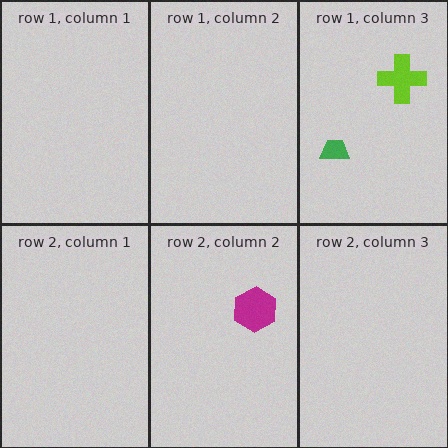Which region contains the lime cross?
The row 1, column 3 region.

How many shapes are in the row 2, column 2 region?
1.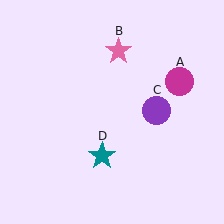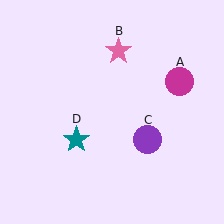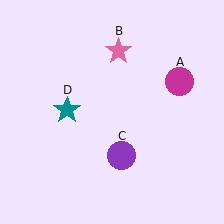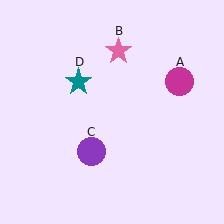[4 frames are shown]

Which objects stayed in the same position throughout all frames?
Magenta circle (object A) and pink star (object B) remained stationary.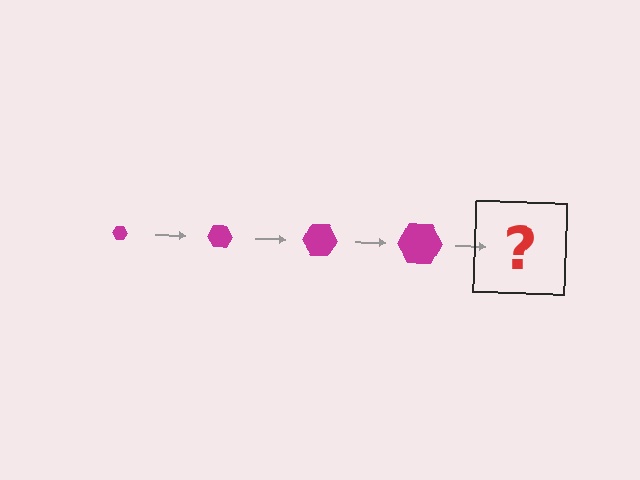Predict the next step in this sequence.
The next step is a magenta hexagon, larger than the previous one.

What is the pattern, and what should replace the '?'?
The pattern is that the hexagon gets progressively larger each step. The '?' should be a magenta hexagon, larger than the previous one.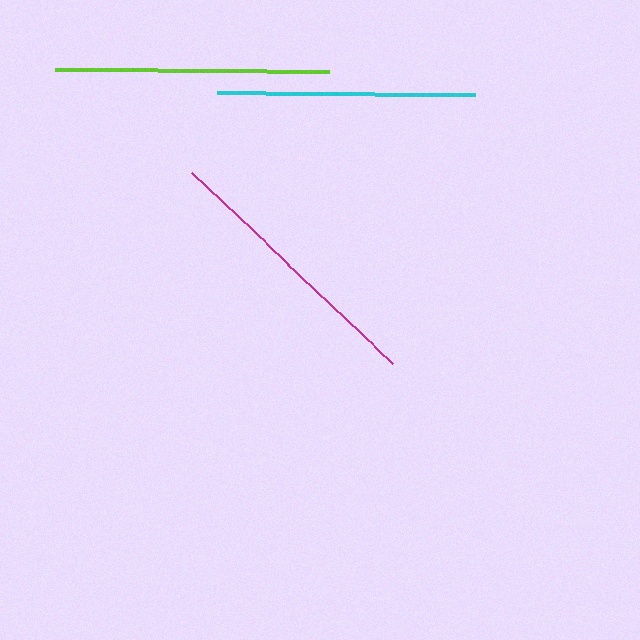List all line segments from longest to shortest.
From longest to shortest: magenta, lime, cyan.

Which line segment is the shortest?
The cyan line is the shortest at approximately 258 pixels.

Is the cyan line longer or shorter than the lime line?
The lime line is longer than the cyan line.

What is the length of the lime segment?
The lime segment is approximately 274 pixels long.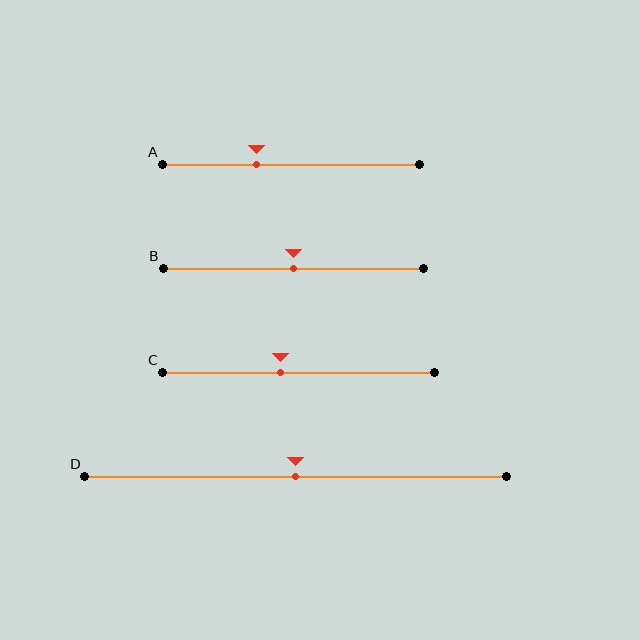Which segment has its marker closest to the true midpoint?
Segment B has its marker closest to the true midpoint.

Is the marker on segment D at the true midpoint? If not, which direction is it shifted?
Yes, the marker on segment D is at the true midpoint.